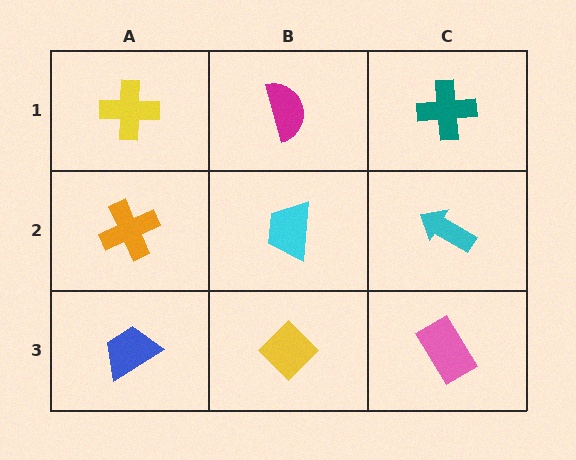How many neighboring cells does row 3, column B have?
3.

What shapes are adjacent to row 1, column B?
A cyan trapezoid (row 2, column B), a yellow cross (row 1, column A), a teal cross (row 1, column C).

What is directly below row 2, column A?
A blue trapezoid.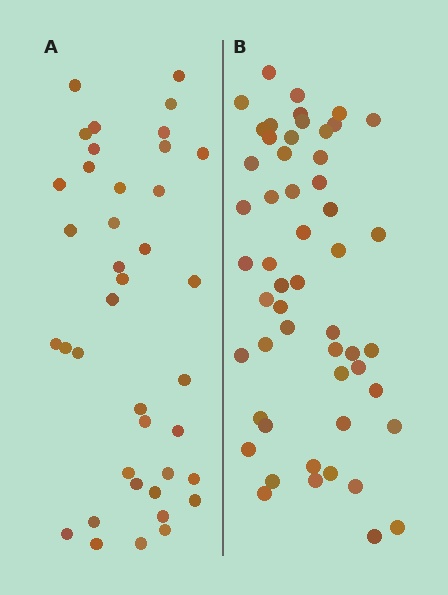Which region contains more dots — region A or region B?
Region B (the right region) has more dots.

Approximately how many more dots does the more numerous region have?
Region B has approximately 15 more dots than region A.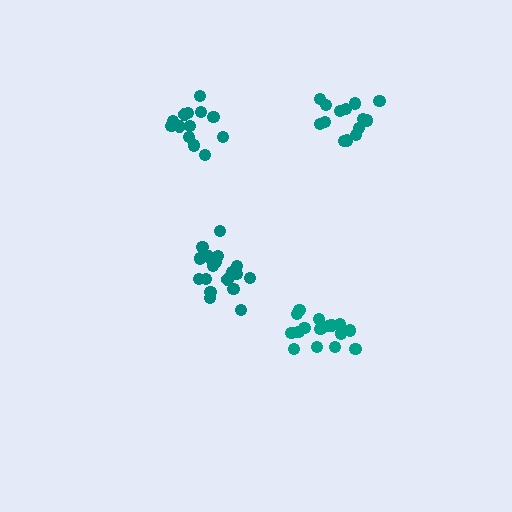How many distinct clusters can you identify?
There are 4 distinct clusters.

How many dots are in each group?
Group 1: 16 dots, Group 2: 18 dots, Group 3: 13 dots, Group 4: 14 dots (61 total).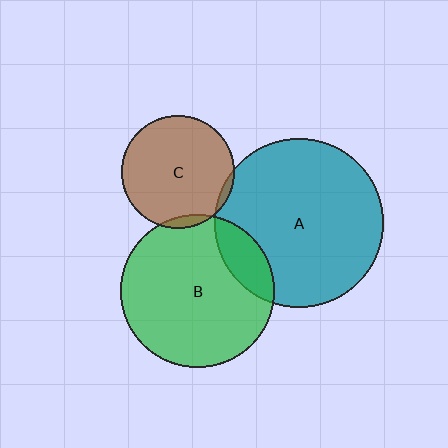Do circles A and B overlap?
Yes.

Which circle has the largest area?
Circle A (teal).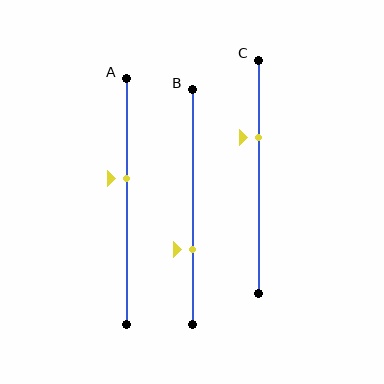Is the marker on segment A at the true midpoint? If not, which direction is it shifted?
No, the marker on segment A is shifted upward by about 10% of the segment length.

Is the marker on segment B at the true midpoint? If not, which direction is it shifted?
No, the marker on segment B is shifted downward by about 18% of the segment length.